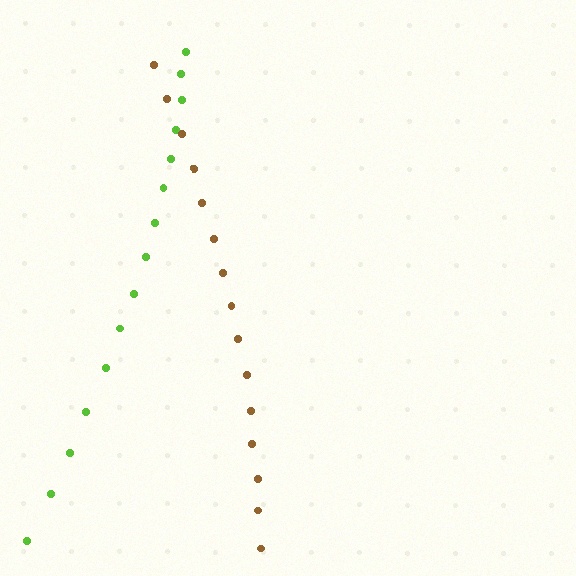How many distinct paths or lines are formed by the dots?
There are 2 distinct paths.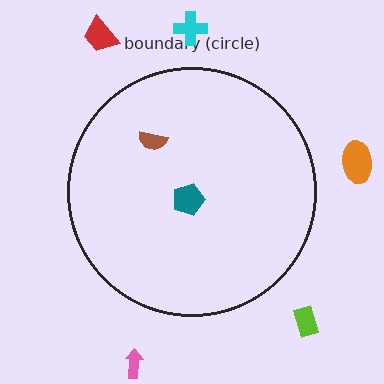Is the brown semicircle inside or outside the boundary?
Inside.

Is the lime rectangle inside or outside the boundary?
Outside.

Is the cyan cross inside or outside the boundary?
Outside.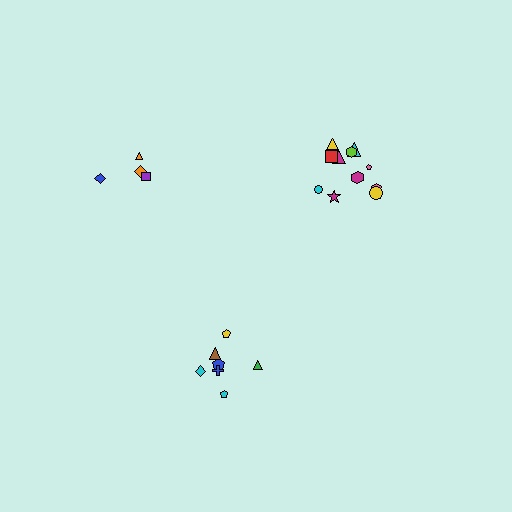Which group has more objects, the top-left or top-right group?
The top-right group.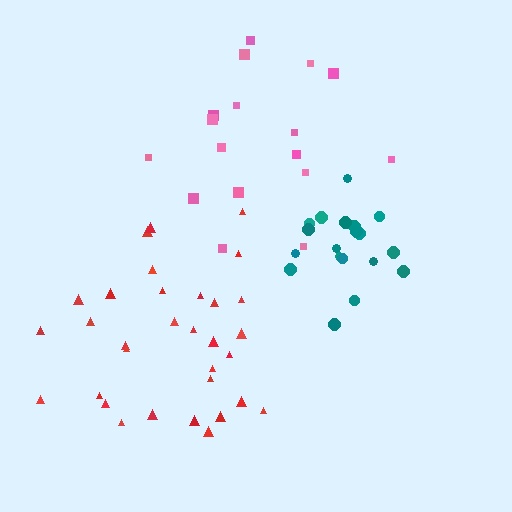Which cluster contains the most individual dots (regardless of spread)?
Red (32).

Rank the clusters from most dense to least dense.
teal, red, pink.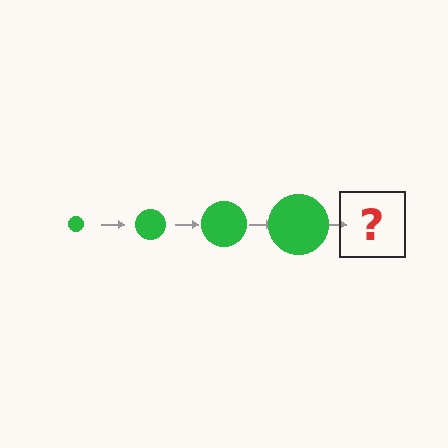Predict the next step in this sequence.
The next step is a green circle, larger than the previous one.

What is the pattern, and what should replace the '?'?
The pattern is that the circle gets progressively larger each step. The '?' should be a green circle, larger than the previous one.